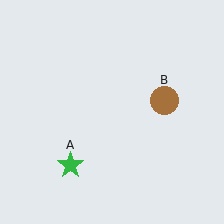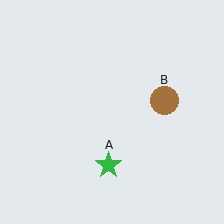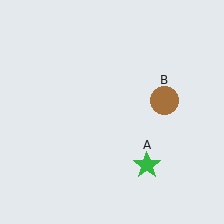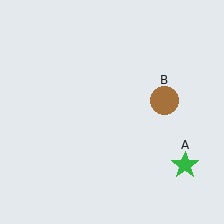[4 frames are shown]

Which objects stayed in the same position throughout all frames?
Brown circle (object B) remained stationary.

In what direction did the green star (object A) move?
The green star (object A) moved right.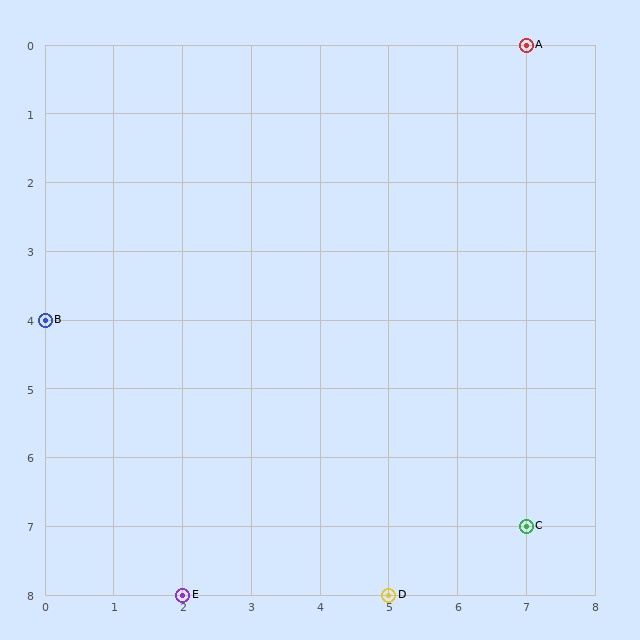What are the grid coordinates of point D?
Point D is at grid coordinates (5, 8).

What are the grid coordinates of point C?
Point C is at grid coordinates (7, 7).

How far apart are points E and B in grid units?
Points E and B are 2 columns and 4 rows apart (about 4.5 grid units diagonally).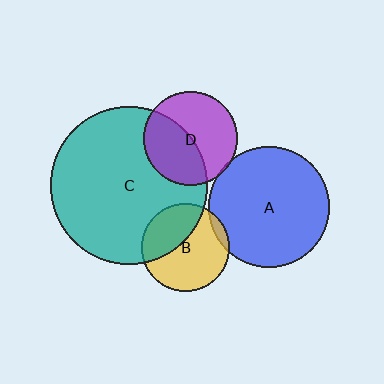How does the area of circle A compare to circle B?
Approximately 1.9 times.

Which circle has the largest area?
Circle C (teal).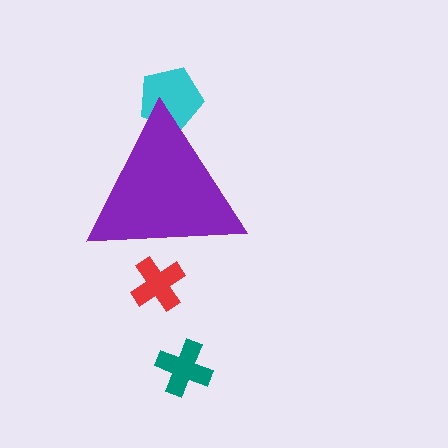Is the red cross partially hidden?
Yes, the red cross is partially hidden behind the purple triangle.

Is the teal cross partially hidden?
No, the teal cross is fully visible.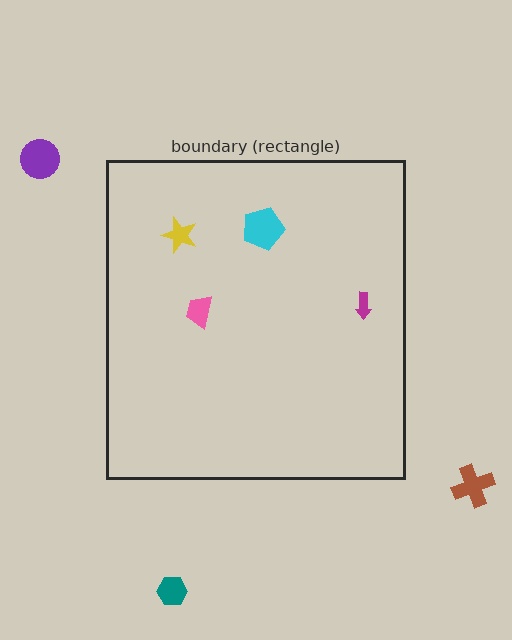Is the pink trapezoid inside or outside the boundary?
Inside.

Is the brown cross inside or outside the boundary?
Outside.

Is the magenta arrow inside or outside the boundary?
Inside.